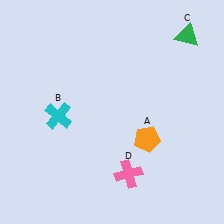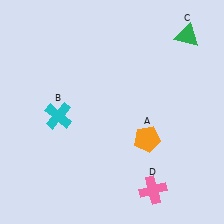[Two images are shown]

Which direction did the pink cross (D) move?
The pink cross (D) moved right.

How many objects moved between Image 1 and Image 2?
1 object moved between the two images.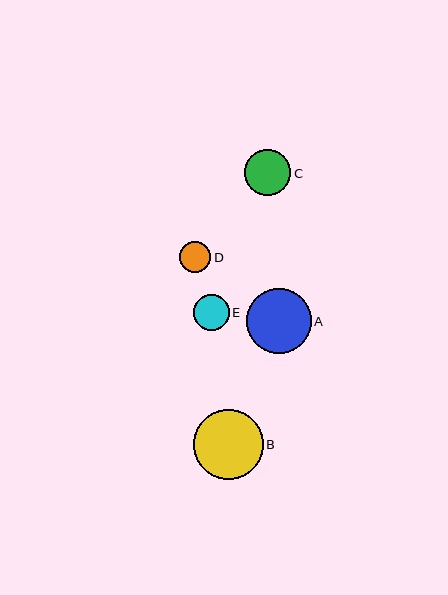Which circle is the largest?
Circle B is the largest with a size of approximately 69 pixels.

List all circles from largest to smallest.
From largest to smallest: B, A, C, E, D.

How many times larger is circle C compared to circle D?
Circle C is approximately 1.5 times the size of circle D.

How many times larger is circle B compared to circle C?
Circle B is approximately 1.5 times the size of circle C.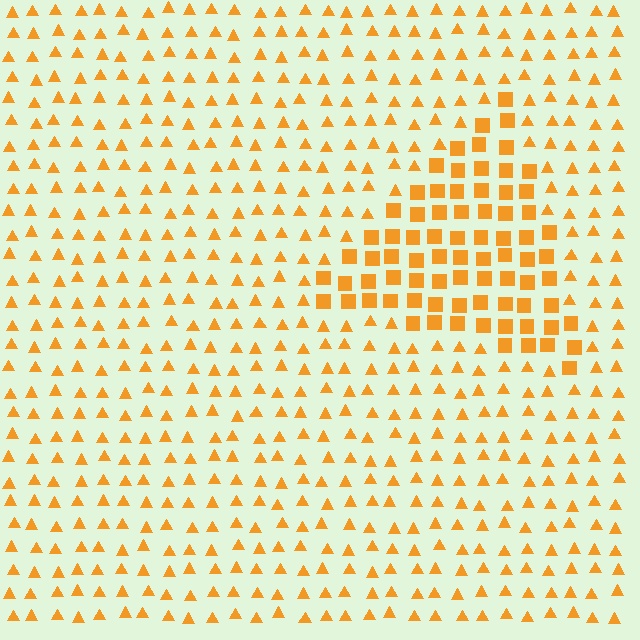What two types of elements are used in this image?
The image uses squares inside the triangle region and triangles outside it.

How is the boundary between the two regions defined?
The boundary is defined by a change in element shape: squares inside vs. triangles outside. All elements share the same color and spacing.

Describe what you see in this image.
The image is filled with small orange elements arranged in a uniform grid. A triangle-shaped region contains squares, while the surrounding area contains triangles. The boundary is defined purely by the change in element shape.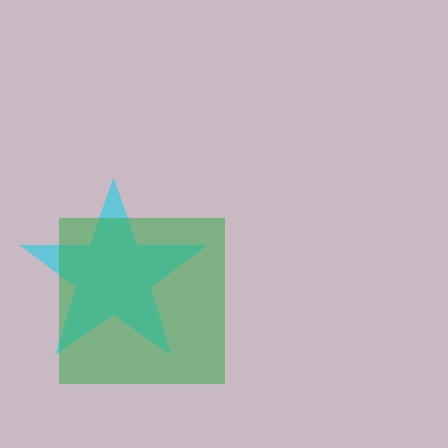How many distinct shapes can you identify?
There are 2 distinct shapes: a cyan star, a green square.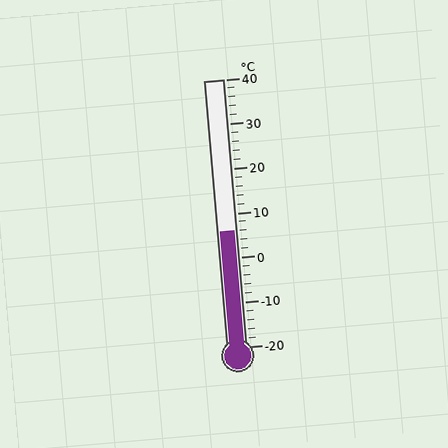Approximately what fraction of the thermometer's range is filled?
The thermometer is filled to approximately 45% of its range.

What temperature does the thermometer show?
The thermometer shows approximately 6°C.